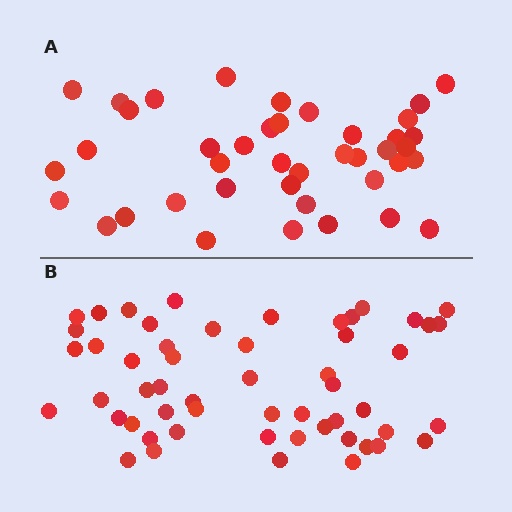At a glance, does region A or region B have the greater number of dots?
Region B (the bottom region) has more dots.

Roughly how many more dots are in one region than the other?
Region B has approximately 15 more dots than region A.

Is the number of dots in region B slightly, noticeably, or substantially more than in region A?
Region B has noticeably more, but not dramatically so. The ratio is roughly 1.3 to 1.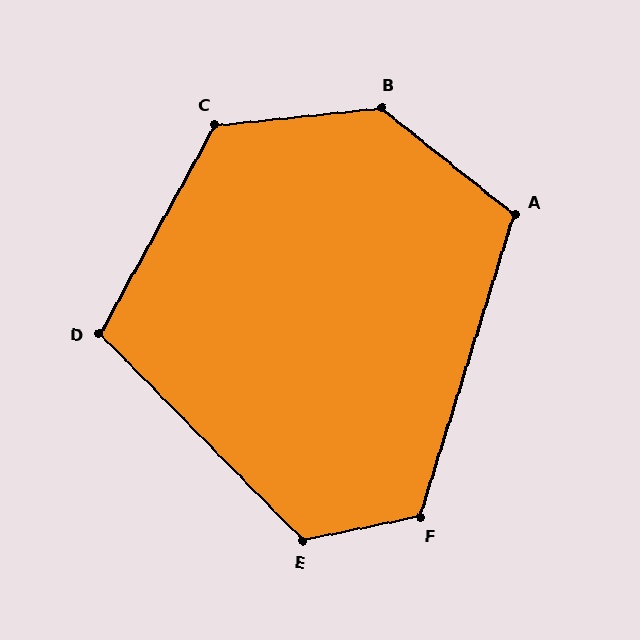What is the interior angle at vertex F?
Approximately 118 degrees (obtuse).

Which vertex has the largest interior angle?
B, at approximately 135 degrees.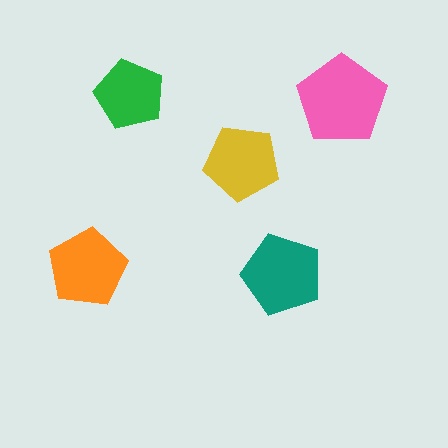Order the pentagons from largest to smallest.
the pink one, the teal one, the orange one, the yellow one, the green one.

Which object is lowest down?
The teal pentagon is bottommost.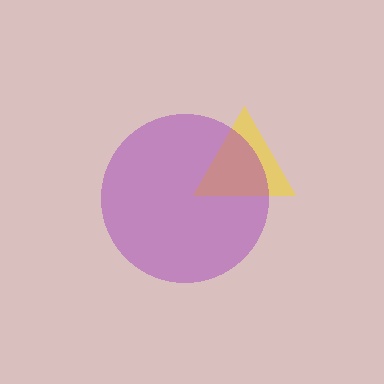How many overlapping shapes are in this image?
There are 2 overlapping shapes in the image.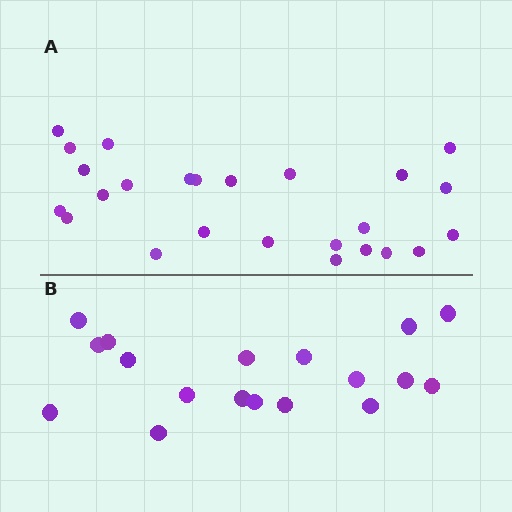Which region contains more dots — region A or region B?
Region A (the top region) has more dots.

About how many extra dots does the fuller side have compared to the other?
Region A has roughly 8 or so more dots than region B.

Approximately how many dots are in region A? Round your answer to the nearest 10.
About 20 dots. (The exact count is 25, which rounds to 20.)